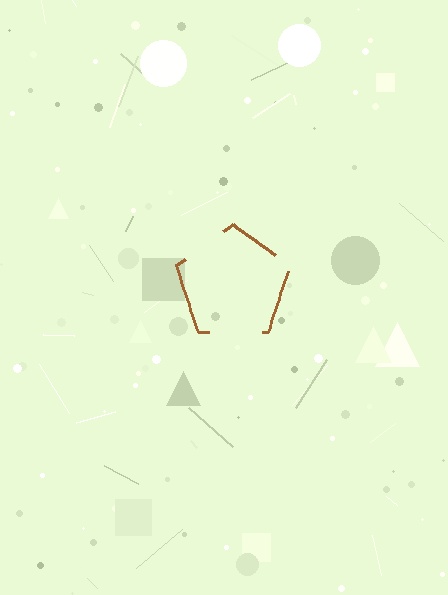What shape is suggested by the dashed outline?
The dashed outline suggests a pentagon.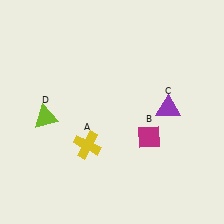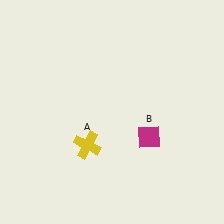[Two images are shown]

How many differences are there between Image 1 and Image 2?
There are 2 differences between the two images.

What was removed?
The lime triangle (D), the purple triangle (C) were removed in Image 2.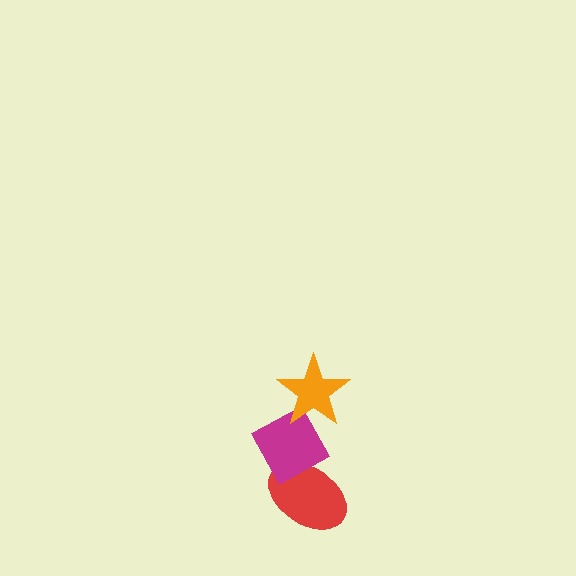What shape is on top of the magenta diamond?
The orange star is on top of the magenta diamond.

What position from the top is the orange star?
The orange star is 1st from the top.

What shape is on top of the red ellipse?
The magenta diamond is on top of the red ellipse.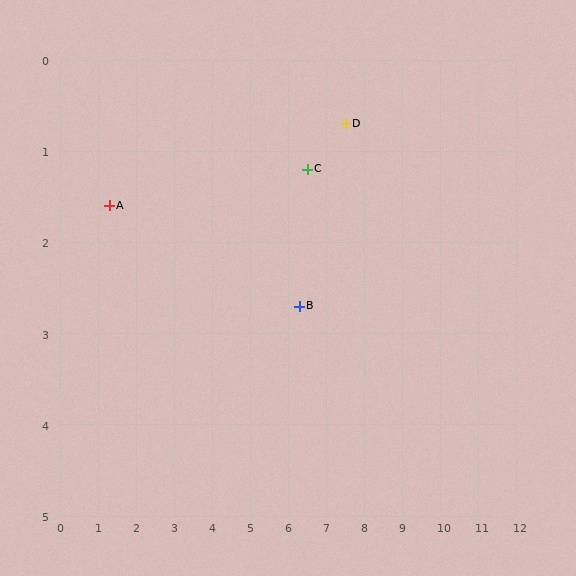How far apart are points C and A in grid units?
Points C and A are about 5.2 grid units apart.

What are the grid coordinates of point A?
Point A is at approximately (1.3, 1.6).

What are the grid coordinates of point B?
Point B is at approximately (6.3, 2.7).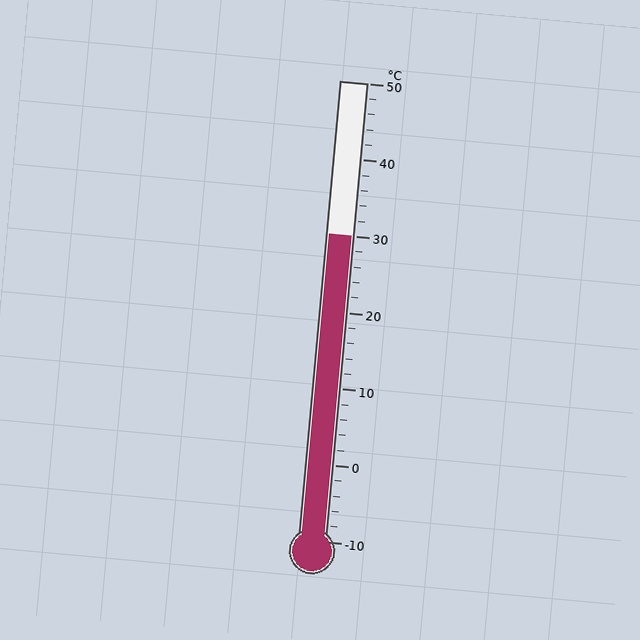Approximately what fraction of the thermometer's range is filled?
The thermometer is filled to approximately 65% of its range.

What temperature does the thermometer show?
The thermometer shows approximately 30°C.